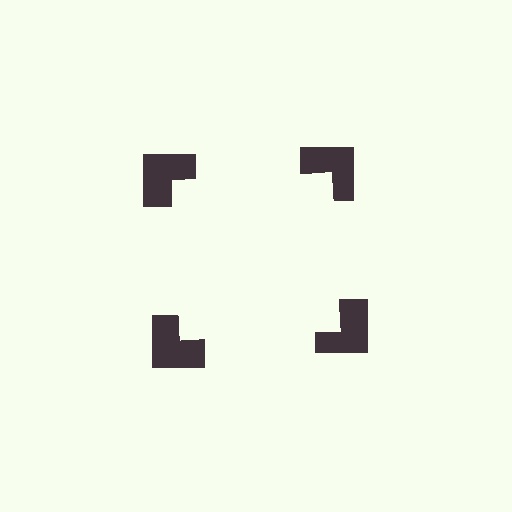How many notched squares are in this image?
There are 4 — one at each vertex of the illusory square.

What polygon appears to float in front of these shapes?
An illusory square — its edges are inferred from the aligned wedge cuts in the notched squares, not physically drawn.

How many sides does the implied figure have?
4 sides.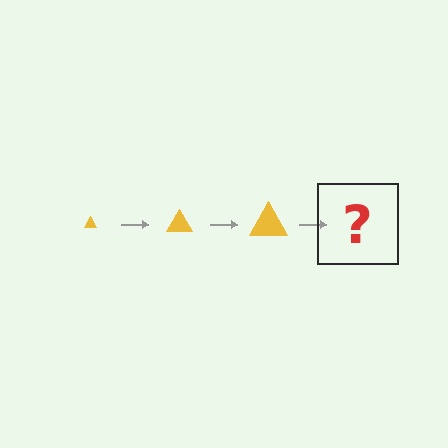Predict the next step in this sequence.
The next step is a yellow triangle, larger than the previous one.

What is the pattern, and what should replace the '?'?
The pattern is that the triangle gets progressively larger each step. The '?' should be a yellow triangle, larger than the previous one.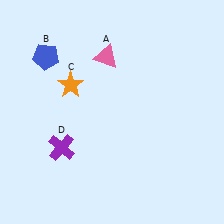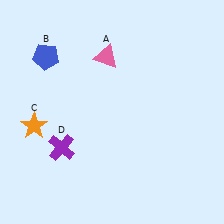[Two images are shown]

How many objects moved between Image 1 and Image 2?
1 object moved between the two images.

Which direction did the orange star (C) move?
The orange star (C) moved down.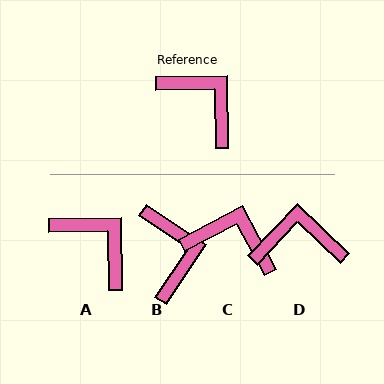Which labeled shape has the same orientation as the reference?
A.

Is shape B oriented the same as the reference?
No, it is off by about 35 degrees.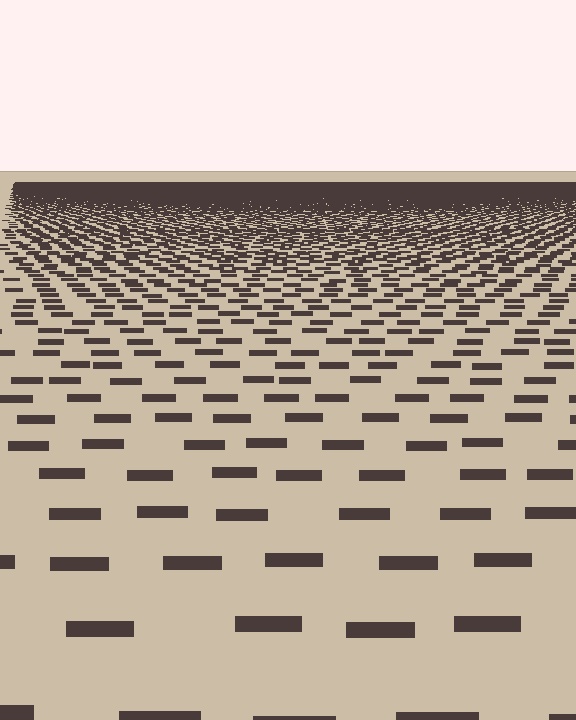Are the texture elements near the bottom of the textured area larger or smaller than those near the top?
Larger. Near the bottom, elements are closer to the viewer and appear at a bigger on-screen size.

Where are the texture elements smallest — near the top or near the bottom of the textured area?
Near the top.